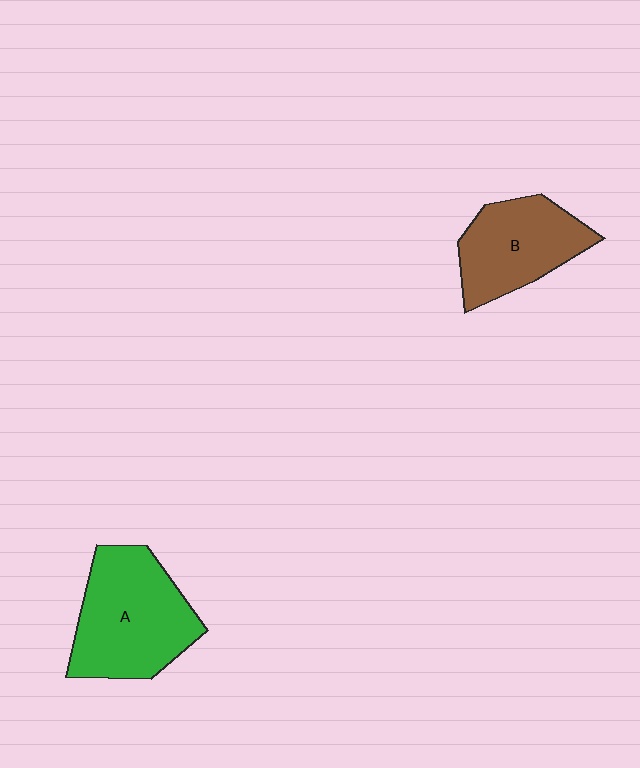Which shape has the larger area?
Shape A (green).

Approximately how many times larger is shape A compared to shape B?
Approximately 1.3 times.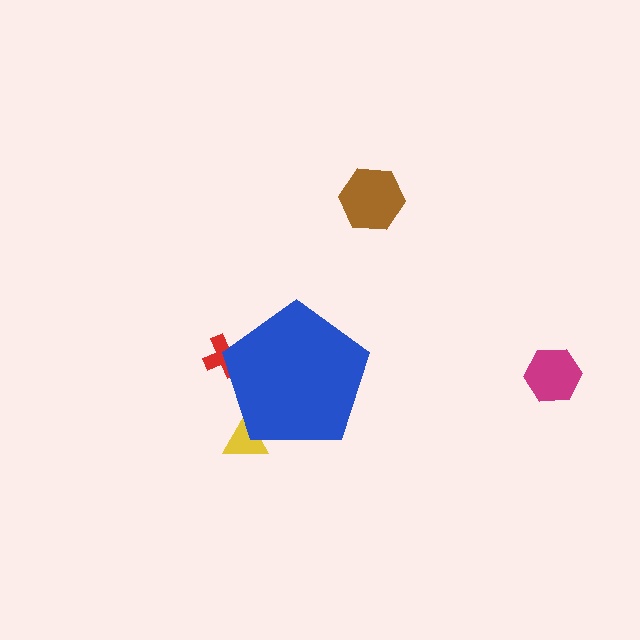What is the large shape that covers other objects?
A blue pentagon.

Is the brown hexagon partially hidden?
No, the brown hexagon is fully visible.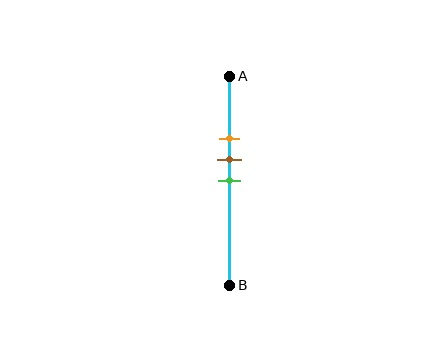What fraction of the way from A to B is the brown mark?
The brown mark is approximately 40% (0.4) of the way from A to B.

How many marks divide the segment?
There are 3 marks dividing the segment.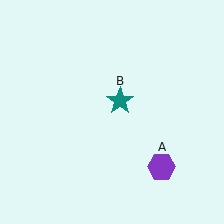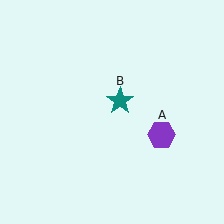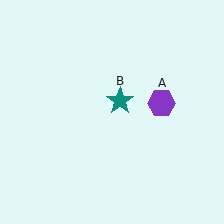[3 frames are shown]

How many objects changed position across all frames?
1 object changed position: purple hexagon (object A).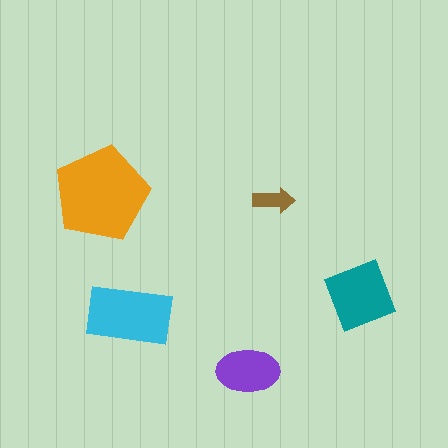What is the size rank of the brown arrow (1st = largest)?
5th.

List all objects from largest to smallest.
The orange pentagon, the cyan rectangle, the teal diamond, the purple ellipse, the brown arrow.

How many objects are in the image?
There are 5 objects in the image.